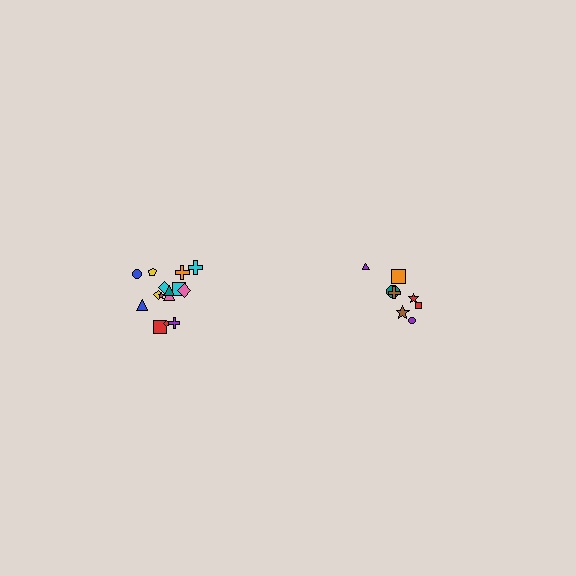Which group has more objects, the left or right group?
The left group.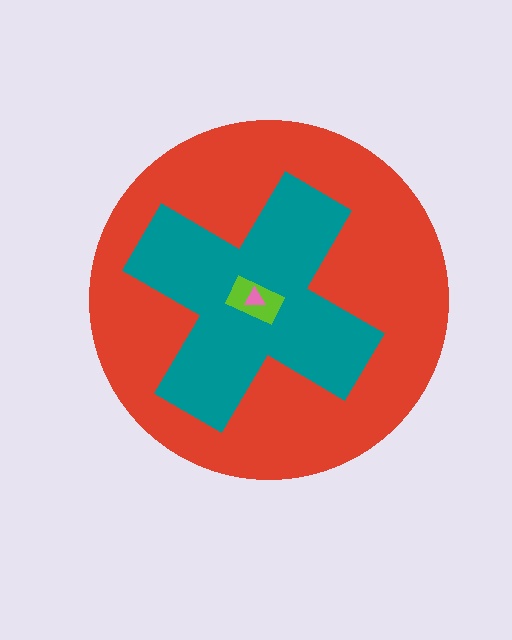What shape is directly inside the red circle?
The teal cross.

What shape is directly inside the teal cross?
The lime rectangle.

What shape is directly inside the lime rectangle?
The pink triangle.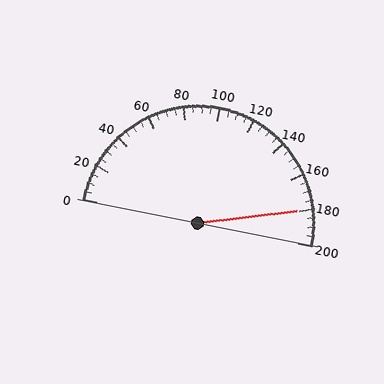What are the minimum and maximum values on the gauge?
The gauge ranges from 0 to 200.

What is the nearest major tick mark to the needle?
The nearest major tick mark is 180.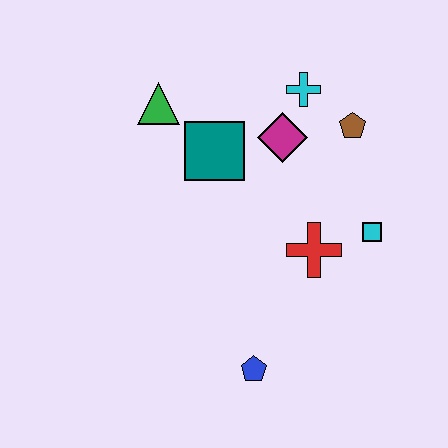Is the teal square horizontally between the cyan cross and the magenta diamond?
No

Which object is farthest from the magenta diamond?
The blue pentagon is farthest from the magenta diamond.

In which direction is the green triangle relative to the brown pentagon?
The green triangle is to the left of the brown pentagon.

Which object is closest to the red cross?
The cyan square is closest to the red cross.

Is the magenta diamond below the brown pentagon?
Yes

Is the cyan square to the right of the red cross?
Yes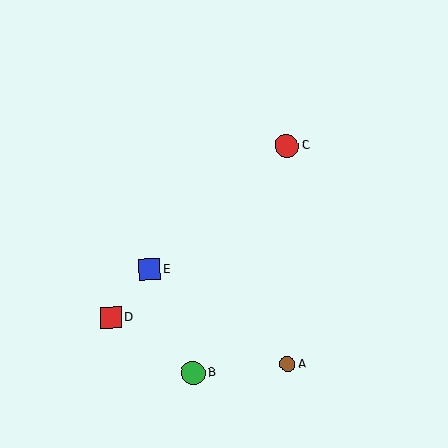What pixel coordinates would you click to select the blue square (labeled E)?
Click at (149, 269) to select the blue square E.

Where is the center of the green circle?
The center of the green circle is at (193, 373).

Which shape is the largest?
The green circle (labeled B) is the largest.